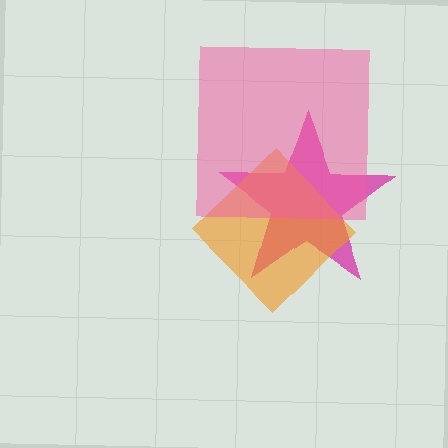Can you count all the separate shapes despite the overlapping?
Yes, there are 3 separate shapes.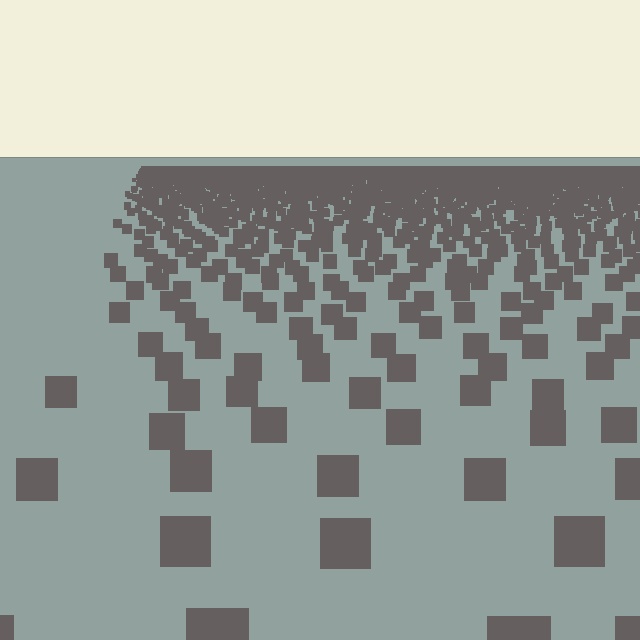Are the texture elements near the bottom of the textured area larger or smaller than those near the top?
Larger. Near the bottom, elements are closer to the viewer and appear at a bigger on-screen size.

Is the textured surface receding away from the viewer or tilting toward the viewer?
The surface is receding away from the viewer. Texture elements get smaller and denser toward the top.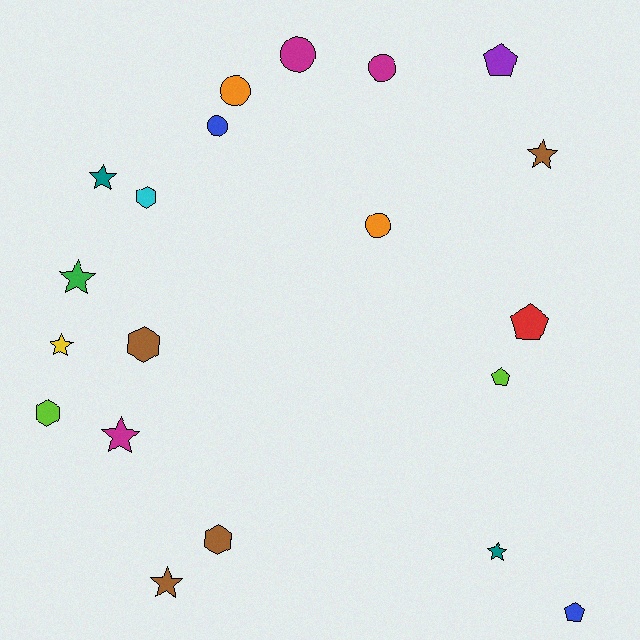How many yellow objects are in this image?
There is 1 yellow object.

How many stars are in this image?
There are 7 stars.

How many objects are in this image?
There are 20 objects.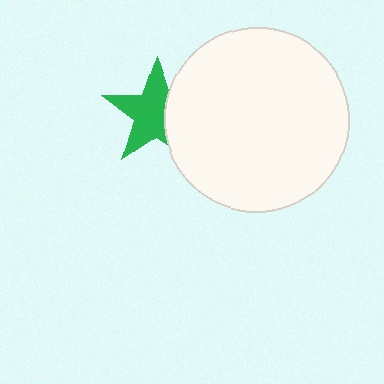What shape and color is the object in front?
The object in front is a white circle.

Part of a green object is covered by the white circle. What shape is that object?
It is a star.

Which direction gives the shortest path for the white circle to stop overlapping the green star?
Moving right gives the shortest separation.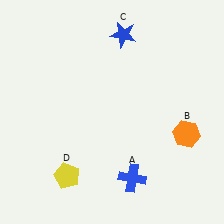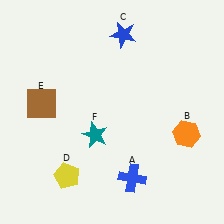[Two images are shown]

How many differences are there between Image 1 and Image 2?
There are 2 differences between the two images.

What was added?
A brown square (E), a teal star (F) were added in Image 2.